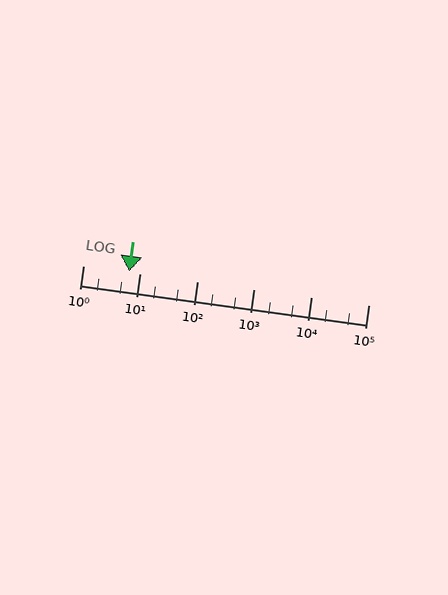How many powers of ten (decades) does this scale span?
The scale spans 5 decades, from 1 to 100000.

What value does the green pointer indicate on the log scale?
The pointer indicates approximately 6.4.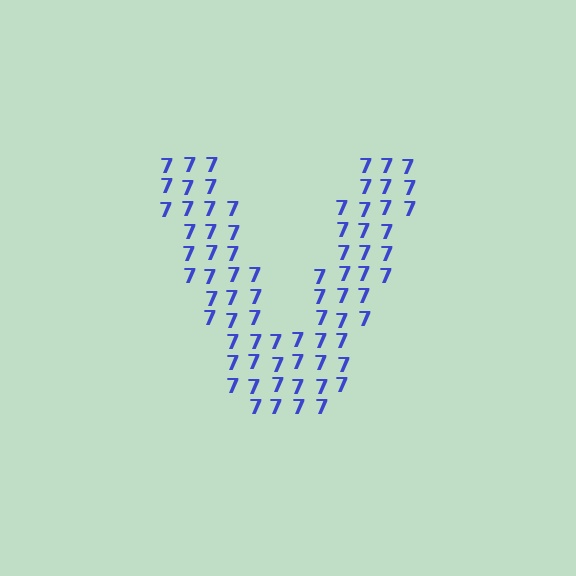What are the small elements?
The small elements are digit 7's.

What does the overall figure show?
The overall figure shows the letter V.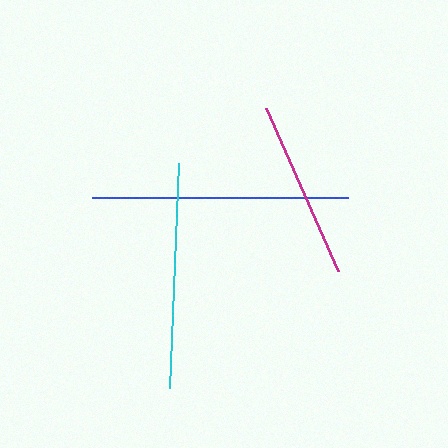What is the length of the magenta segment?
The magenta segment is approximately 178 pixels long.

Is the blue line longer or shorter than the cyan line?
The blue line is longer than the cyan line.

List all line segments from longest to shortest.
From longest to shortest: blue, cyan, magenta.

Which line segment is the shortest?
The magenta line is the shortest at approximately 178 pixels.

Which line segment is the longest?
The blue line is the longest at approximately 256 pixels.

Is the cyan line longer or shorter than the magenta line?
The cyan line is longer than the magenta line.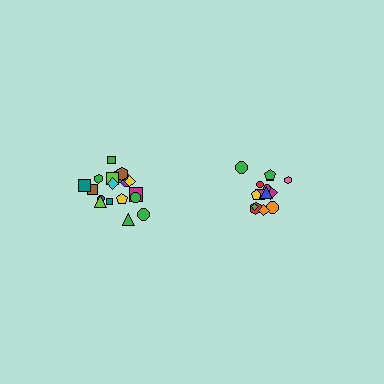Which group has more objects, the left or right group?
The left group.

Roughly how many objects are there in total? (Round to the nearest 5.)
Roughly 35 objects in total.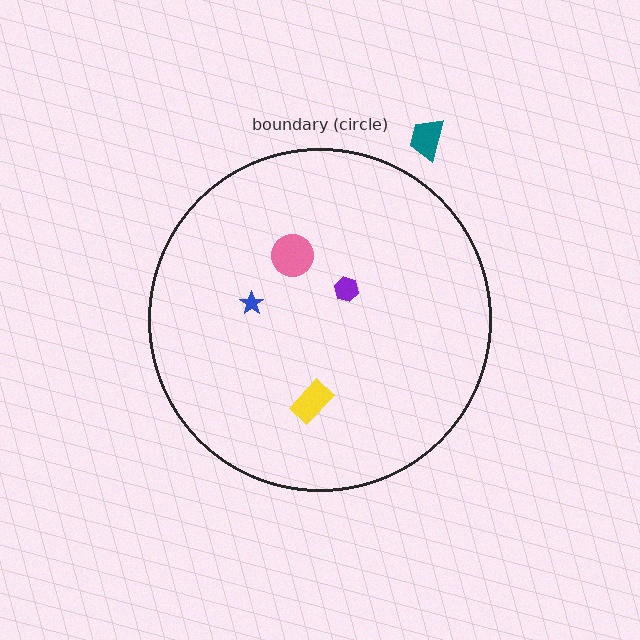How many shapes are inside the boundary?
4 inside, 1 outside.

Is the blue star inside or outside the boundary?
Inside.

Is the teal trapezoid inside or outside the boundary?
Outside.